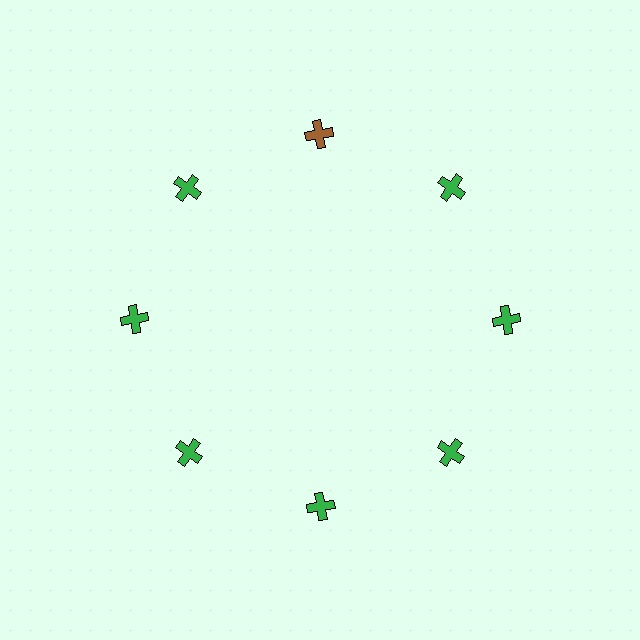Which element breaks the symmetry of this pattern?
The brown cross at roughly the 12 o'clock position breaks the symmetry. All other shapes are green crosses.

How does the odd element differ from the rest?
It has a different color: brown instead of green.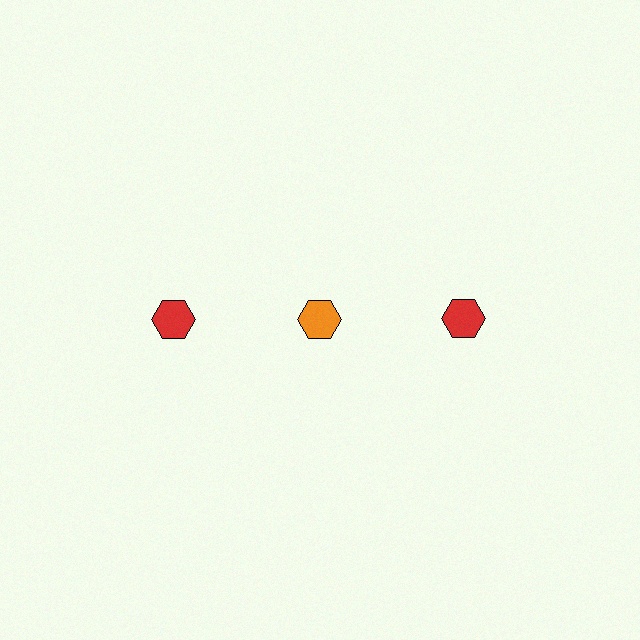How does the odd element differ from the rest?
It has a different color: orange instead of red.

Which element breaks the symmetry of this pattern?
The orange hexagon in the top row, second from left column breaks the symmetry. All other shapes are red hexagons.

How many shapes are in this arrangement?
There are 3 shapes arranged in a grid pattern.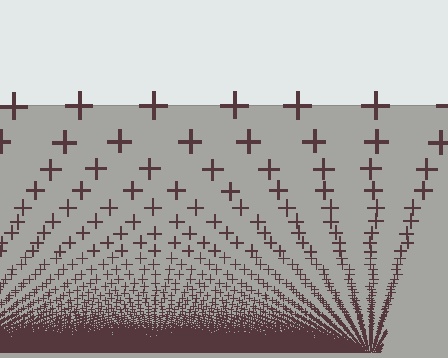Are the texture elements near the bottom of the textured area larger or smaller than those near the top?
Smaller. The gradient is inverted — elements near the bottom are smaller and denser.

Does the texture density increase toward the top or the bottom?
Density increases toward the bottom.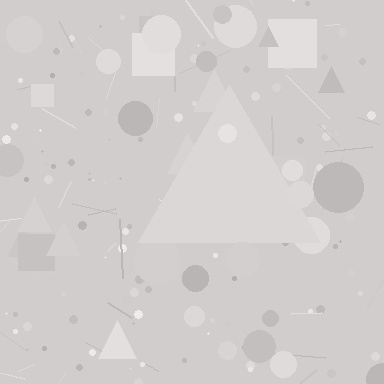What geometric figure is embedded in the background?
A triangle is embedded in the background.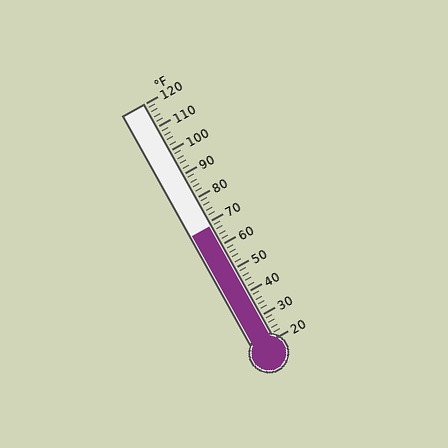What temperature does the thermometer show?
The thermometer shows approximately 68°F.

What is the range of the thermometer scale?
The thermometer scale ranges from 20°F to 120°F.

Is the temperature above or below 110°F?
The temperature is below 110°F.